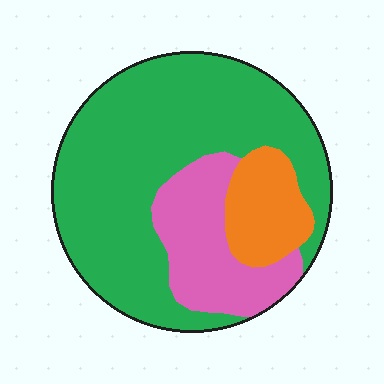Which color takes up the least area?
Orange, at roughly 15%.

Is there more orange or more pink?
Pink.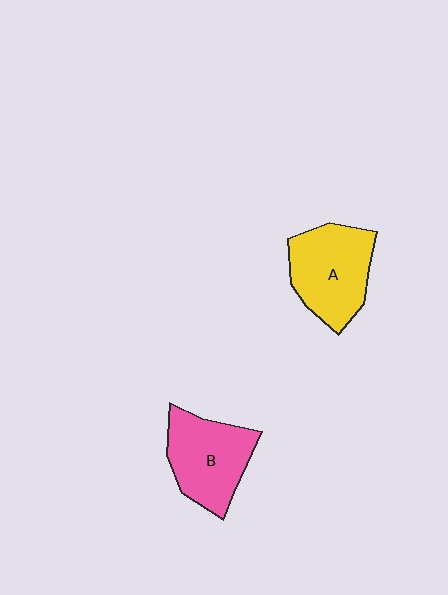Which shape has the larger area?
Shape A (yellow).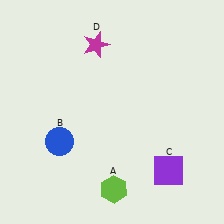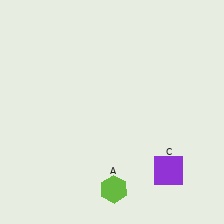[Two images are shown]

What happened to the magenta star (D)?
The magenta star (D) was removed in Image 2. It was in the top-left area of Image 1.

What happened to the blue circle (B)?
The blue circle (B) was removed in Image 2. It was in the bottom-left area of Image 1.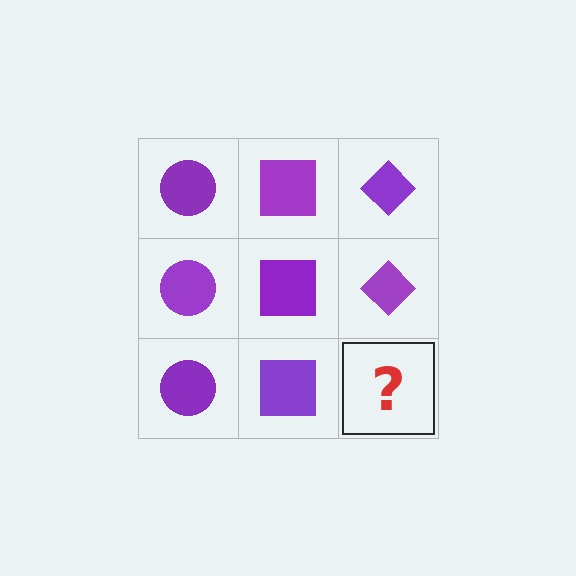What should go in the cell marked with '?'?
The missing cell should contain a purple diamond.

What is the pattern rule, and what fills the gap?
The rule is that each column has a consistent shape. The gap should be filled with a purple diamond.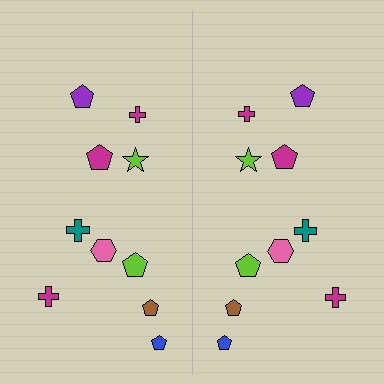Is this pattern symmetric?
Yes, this pattern has bilateral (reflection) symmetry.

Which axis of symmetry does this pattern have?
The pattern has a vertical axis of symmetry running through the center of the image.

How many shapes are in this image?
There are 20 shapes in this image.